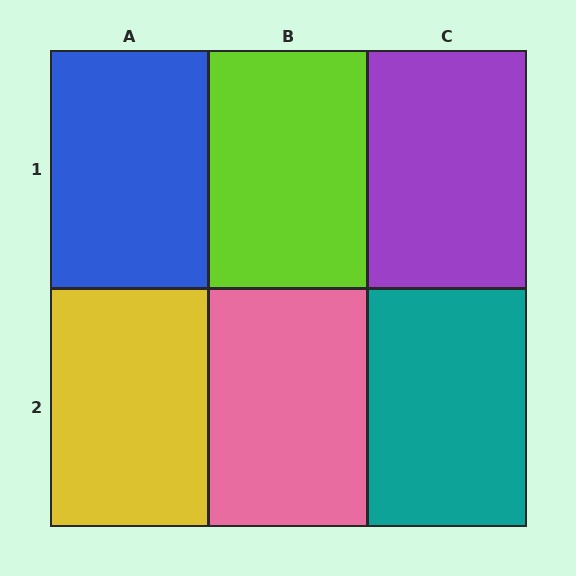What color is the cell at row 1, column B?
Lime.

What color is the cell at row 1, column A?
Blue.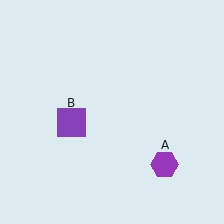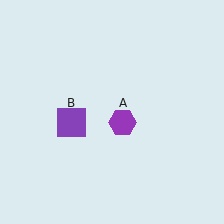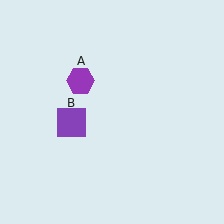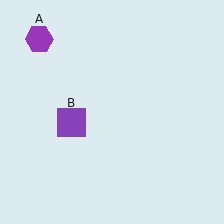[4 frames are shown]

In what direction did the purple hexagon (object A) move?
The purple hexagon (object A) moved up and to the left.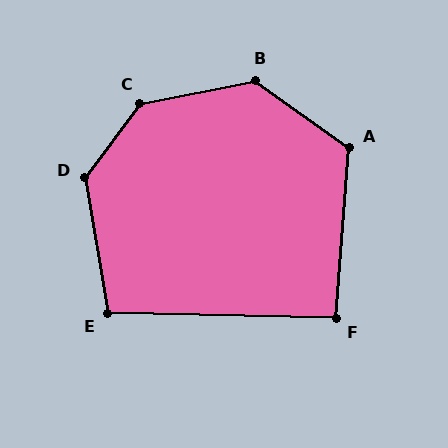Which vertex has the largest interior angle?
C, at approximately 138 degrees.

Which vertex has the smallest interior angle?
F, at approximately 93 degrees.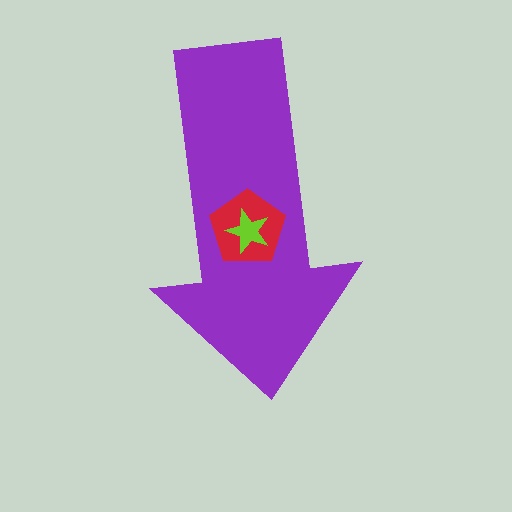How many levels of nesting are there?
3.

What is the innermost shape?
The lime star.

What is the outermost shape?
The purple arrow.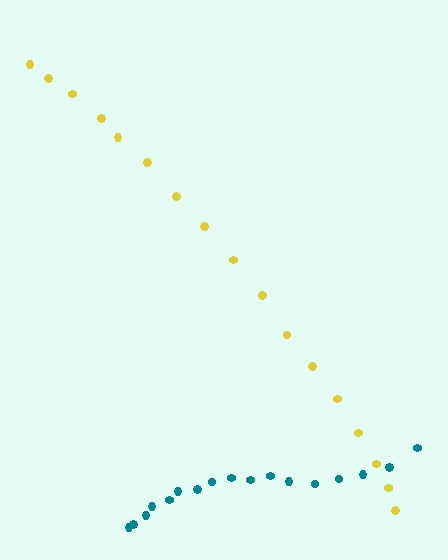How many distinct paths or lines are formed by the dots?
There are 2 distinct paths.